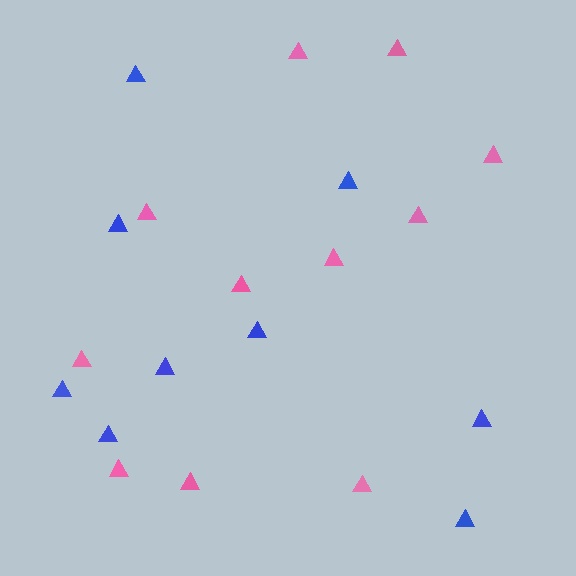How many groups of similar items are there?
There are 2 groups: one group of pink triangles (11) and one group of blue triangles (9).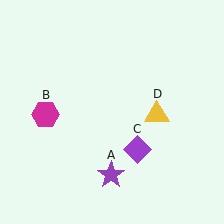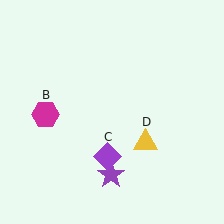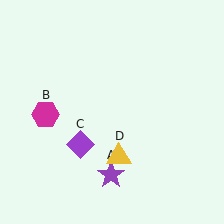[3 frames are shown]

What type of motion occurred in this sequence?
The purple diamond (object C), yellow triangle (object D) rotated clockwise around the center of the scene.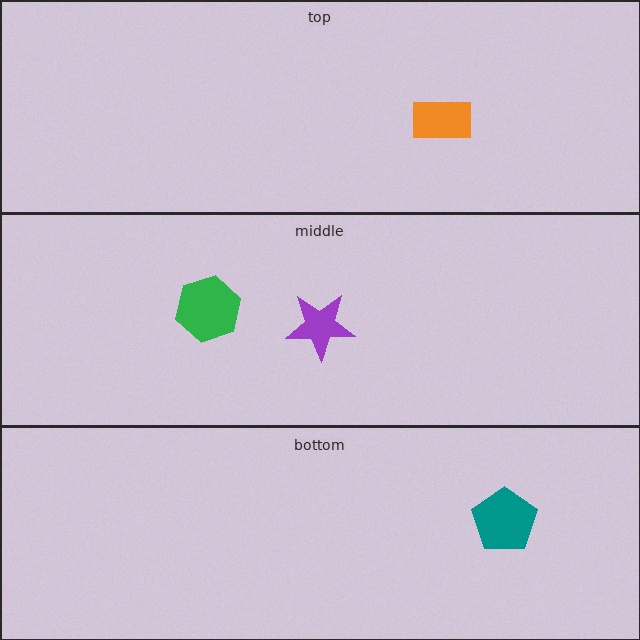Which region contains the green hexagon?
The middle region.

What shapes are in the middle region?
The purple star, the green hexagon.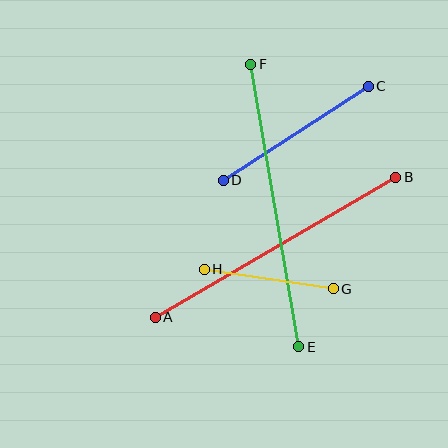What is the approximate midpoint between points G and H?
The midpoint is at approximately (269, 279) pixels.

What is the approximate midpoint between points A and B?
The midpoint is at approximately (276, 247) pixels.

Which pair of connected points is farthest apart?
Points E and F are farthest apart.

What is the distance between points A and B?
The distance is approximately 278 pixels.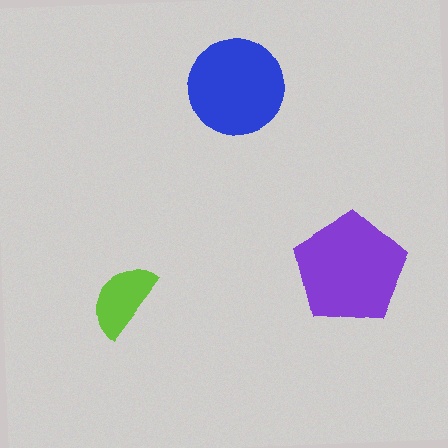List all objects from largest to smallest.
The purple pentagon, the blue circle, the lime semicircle.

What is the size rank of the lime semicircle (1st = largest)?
3rd.